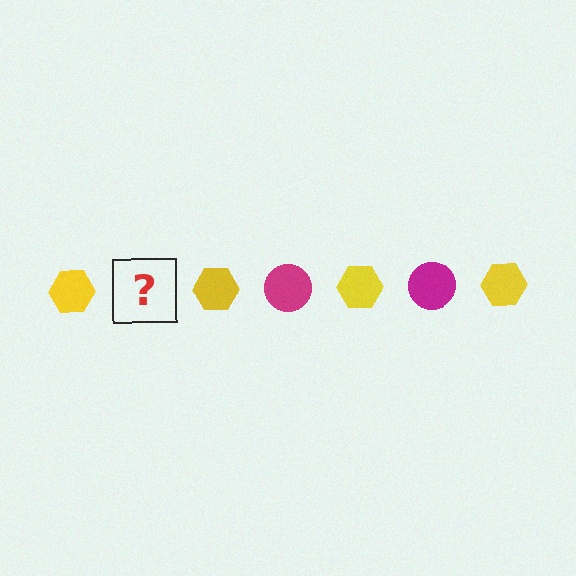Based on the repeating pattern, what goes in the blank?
The blank should be a magenta circle.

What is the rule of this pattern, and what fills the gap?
The rule is that the pattern alternates between yellow hexagon and magenta circle. The gap should be filled with a magenta circle.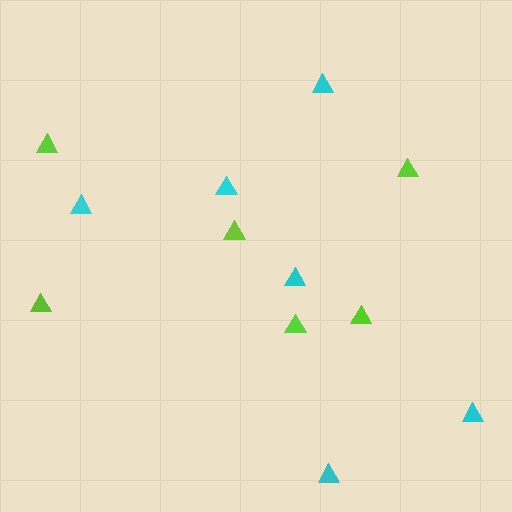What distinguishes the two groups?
There are 2 groups: one group of cyan triangles (6) and one group of lime triangles (6).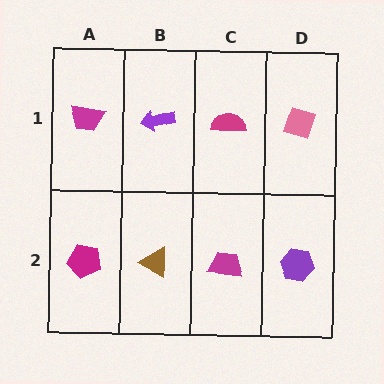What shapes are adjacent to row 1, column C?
A magenta trapezoid (row 2, column C), a purple arrow (row 1, column B), a pink diamond (row 1, column D).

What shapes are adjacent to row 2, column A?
A magenta trapezoid (row 1, column A), a brown triangle (row 2, column B).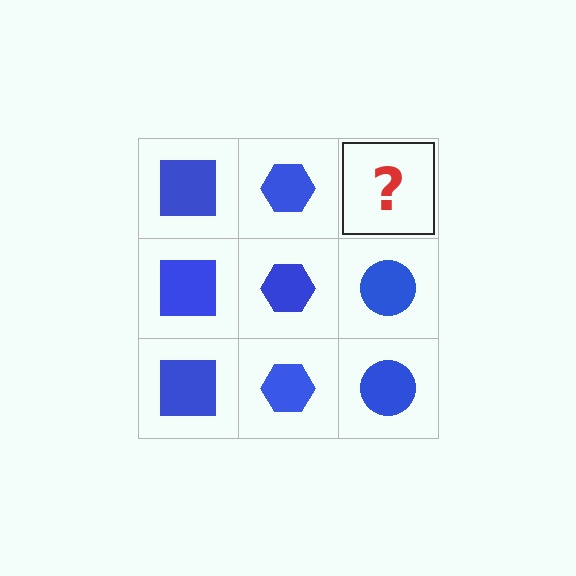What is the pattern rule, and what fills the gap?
The rule is that each column has a consistent shape. The gap should be filled with a blue circle.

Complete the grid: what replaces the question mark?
The question mark should be replaced with a blue circle.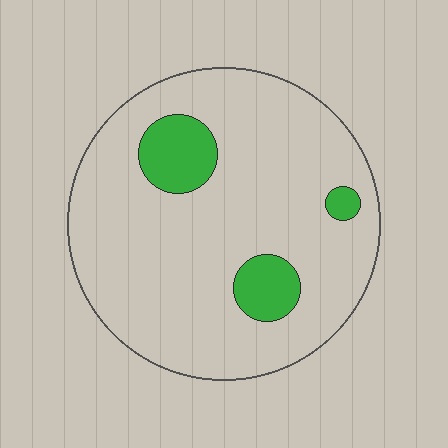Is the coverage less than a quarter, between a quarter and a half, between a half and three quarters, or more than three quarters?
Less than a quarter.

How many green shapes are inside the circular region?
3.